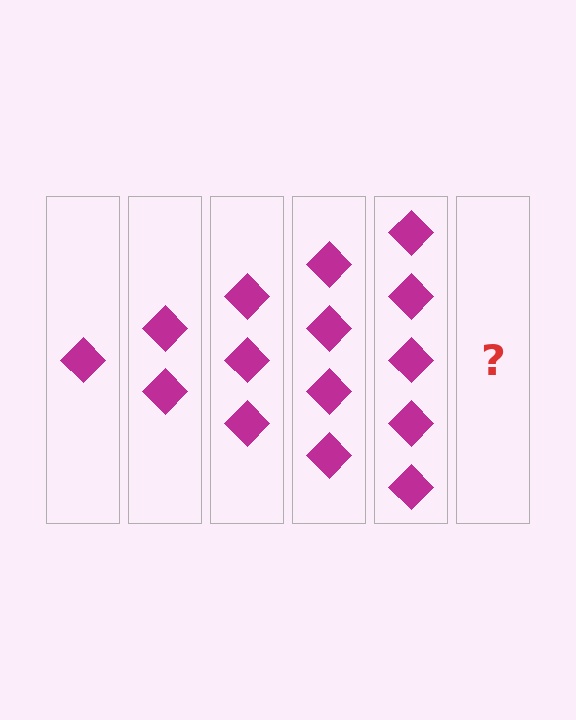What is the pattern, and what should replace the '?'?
The pattern is that each step adds one more diamond. The '?' should be 6 diamonds.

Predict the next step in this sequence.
The next step is 6 diamonds.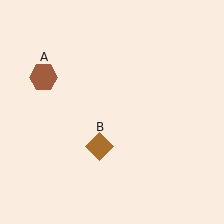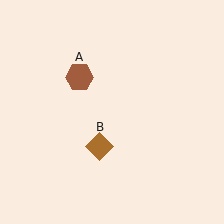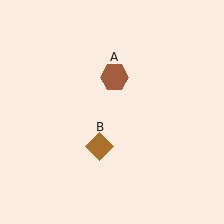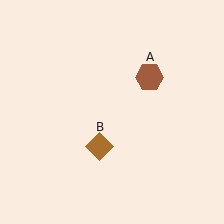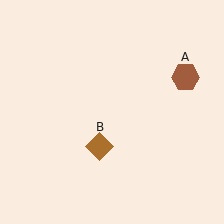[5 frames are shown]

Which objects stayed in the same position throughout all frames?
Brown diamond (object B) remained stationary.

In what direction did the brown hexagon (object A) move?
The brown hexagon (object A) moved right.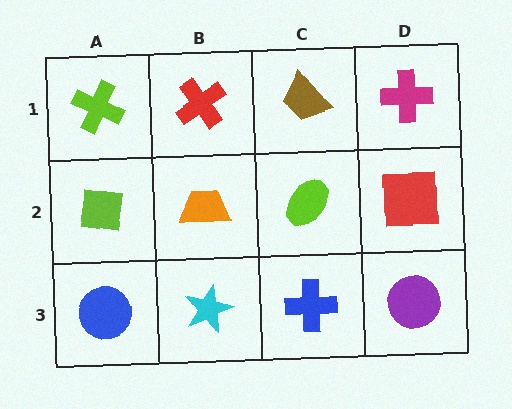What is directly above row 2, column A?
A lime cross.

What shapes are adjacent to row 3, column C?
A lime ellipse (row 2, column C), a cyan star (row 3, column B), a purple circle (row 3, column D).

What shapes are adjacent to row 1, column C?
A lime ellipse (row 2, column C), a red cross (row 1, column B), a magenta cross (row 1, column D).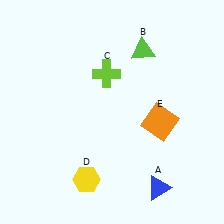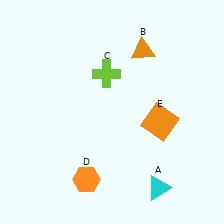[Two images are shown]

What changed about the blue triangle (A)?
In Image 1, A is blue. In Image 2, it changed to cyan.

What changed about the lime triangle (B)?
In Image 1, B is lime. In Image 2, it changed to orange.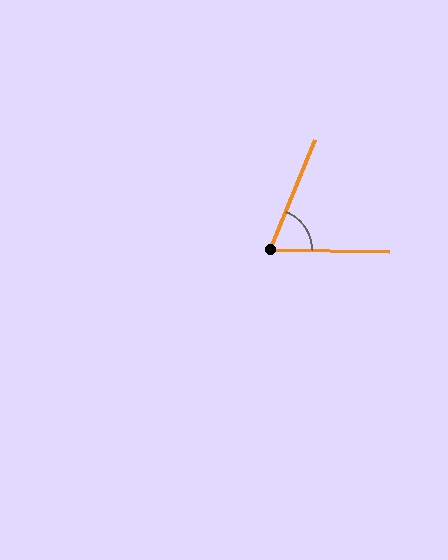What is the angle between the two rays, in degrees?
Approximately 68 degrees.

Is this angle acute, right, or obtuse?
It is acute.